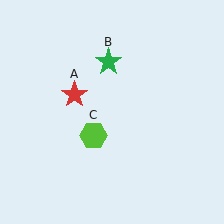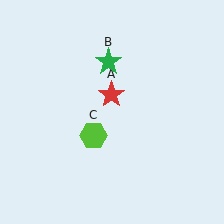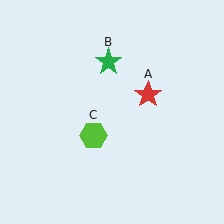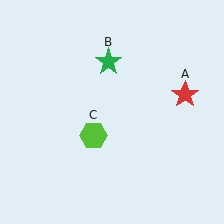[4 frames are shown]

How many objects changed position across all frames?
1 object changed position: red star (object A).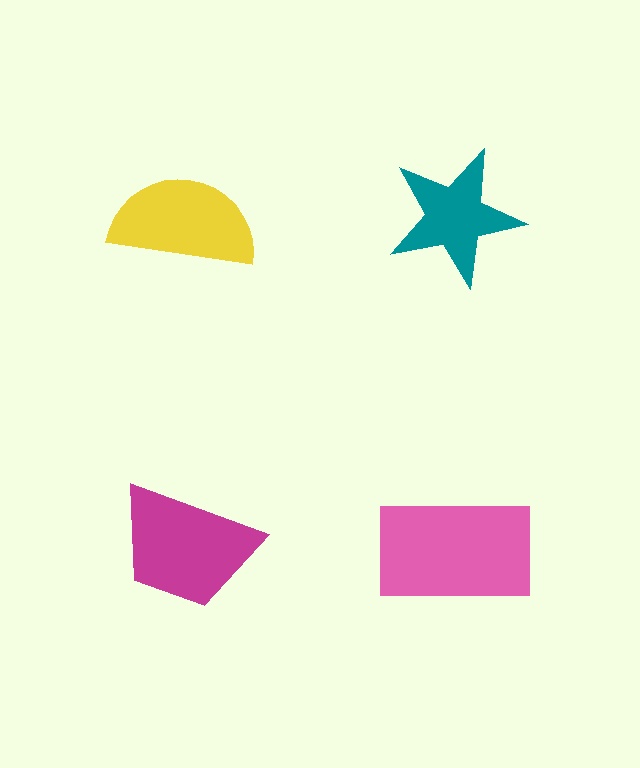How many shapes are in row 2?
2 shapes.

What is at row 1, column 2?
A teal star.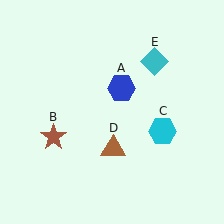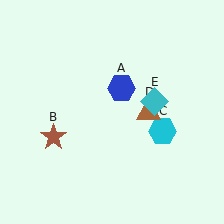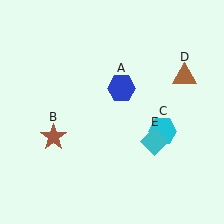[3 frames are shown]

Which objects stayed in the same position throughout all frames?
Blue hexagon (object A) and brown star (object B) and cyan hexagon (object C) remained stationary.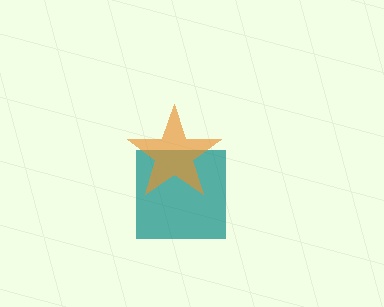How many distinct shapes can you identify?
There are 2 distinct shapes: a teal square, an orange star.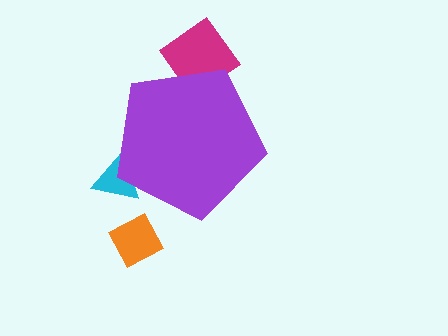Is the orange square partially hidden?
No, the orange square is fully visible.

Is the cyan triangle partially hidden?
Yes, the cyan triangle is partially hidden behind the purple pentagon.